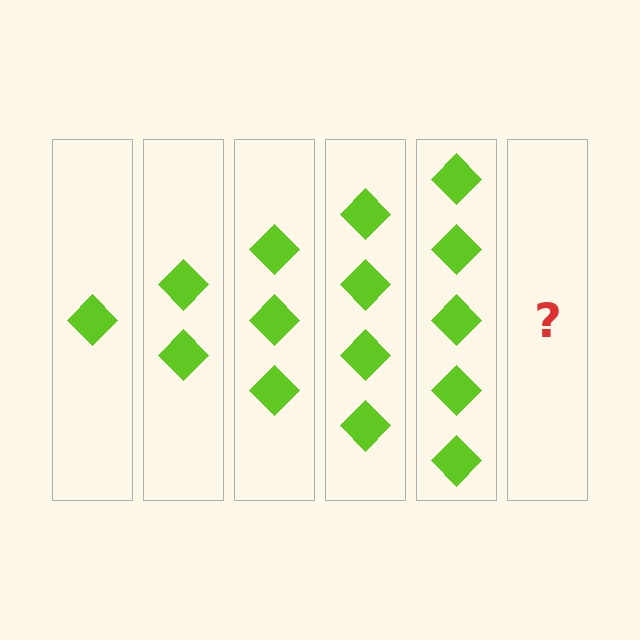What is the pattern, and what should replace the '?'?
The pattern is that each step adds one more diamond. The '?' should be 6 diamonds.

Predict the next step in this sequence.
The next step is 6 diamonds.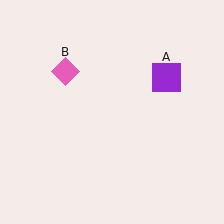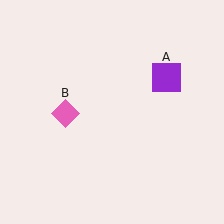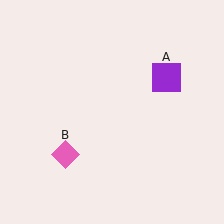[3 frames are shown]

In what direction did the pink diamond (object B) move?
The pink diamond (object B) moved down.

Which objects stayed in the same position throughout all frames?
Purple square (object A) remained stationary.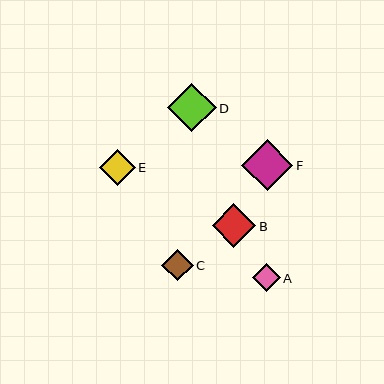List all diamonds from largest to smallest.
From largest to smallest: F, D, B, E, C, A.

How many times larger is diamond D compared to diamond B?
Diamond D is approximately 1.1 times the size of diamond B.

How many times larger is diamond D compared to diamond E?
Diamond D is approximately 1.3 times the size of diamond E.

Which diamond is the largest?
Diamond F is the largest with a size of approximately 51 pixels.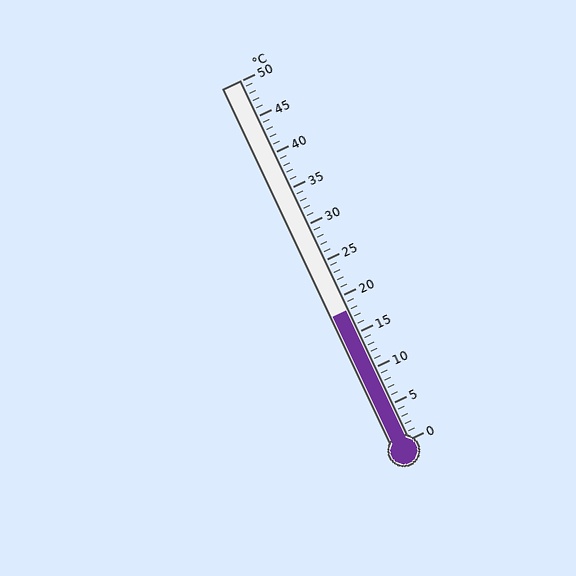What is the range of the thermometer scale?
The thermometer scale ranges from 0°C to 50°C.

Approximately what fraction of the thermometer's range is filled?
The thermometer is filled to approximately 35% of its range.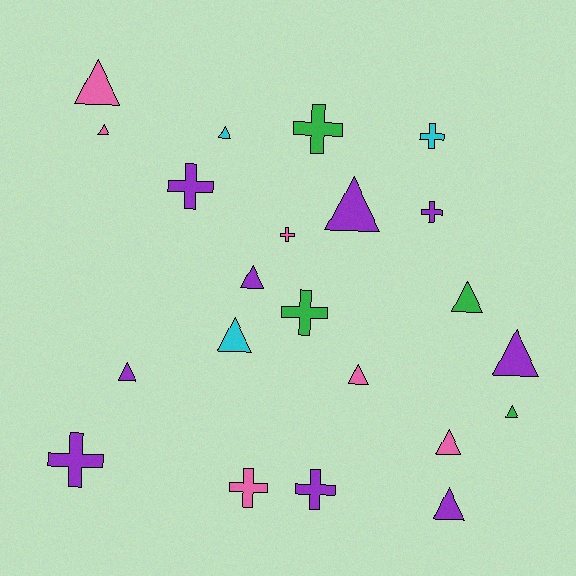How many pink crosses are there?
There are 2 pink crosses.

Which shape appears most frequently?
Triangle, with 13 objects.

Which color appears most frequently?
Purple, with 9 objects.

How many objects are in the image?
There are 22 objects.